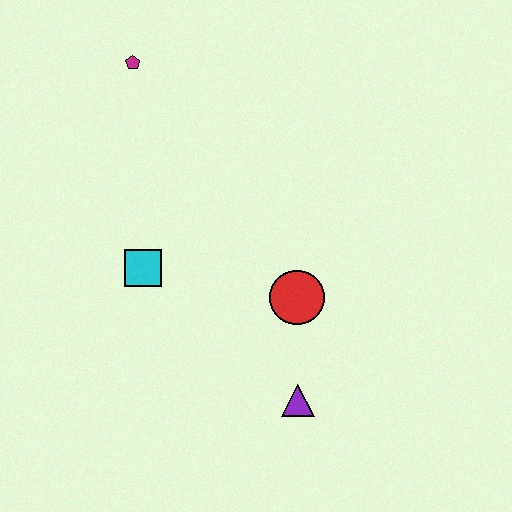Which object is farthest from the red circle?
The magenta pentagon is farthest from the red circle.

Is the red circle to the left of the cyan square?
No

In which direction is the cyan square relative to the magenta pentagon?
The cyan square is below the magenta pentagon.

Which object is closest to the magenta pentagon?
The cyan square is closest to the magenta pentagon.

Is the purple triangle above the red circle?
No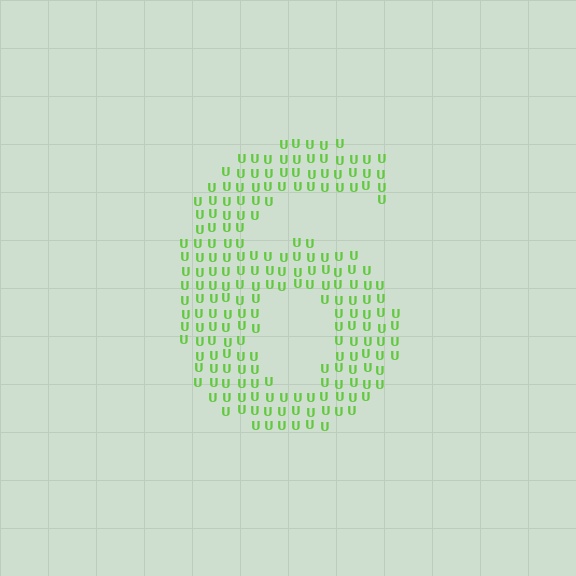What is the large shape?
The large shape is the digit 6.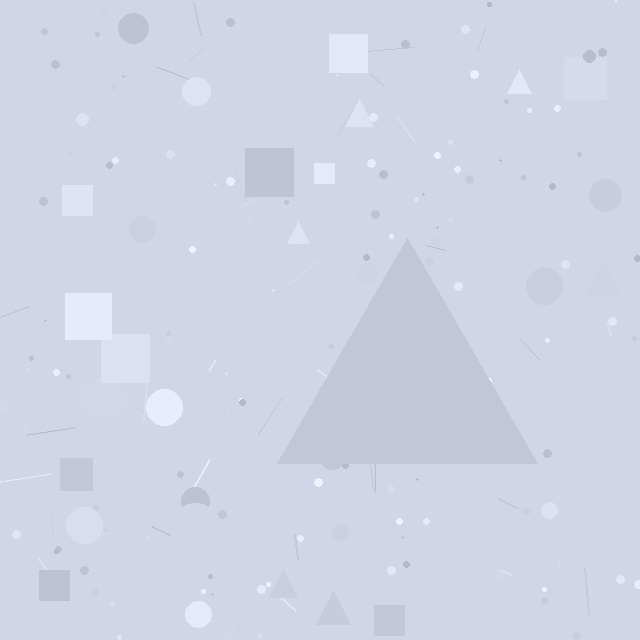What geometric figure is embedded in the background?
A triangle is embedded in the background.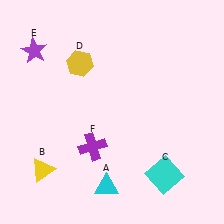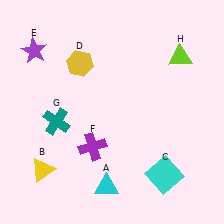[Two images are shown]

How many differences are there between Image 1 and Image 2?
There are 2 differences between the two images.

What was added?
A teal cross (G), a lime triangle (H) were added in Image 2.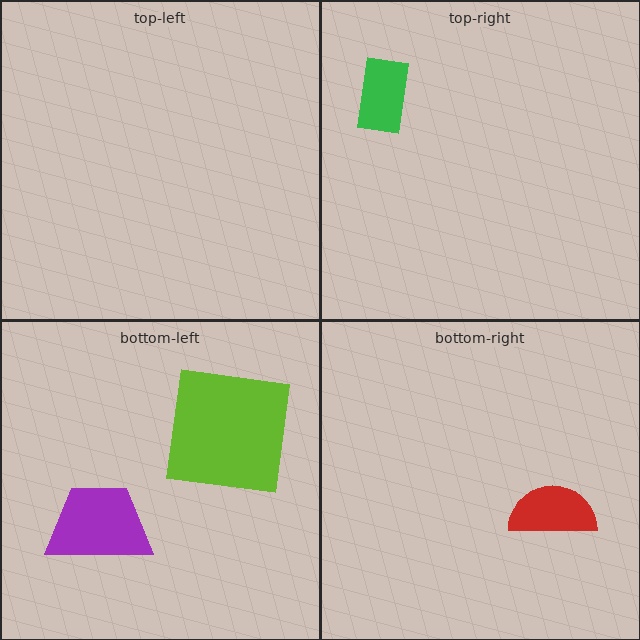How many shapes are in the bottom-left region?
2.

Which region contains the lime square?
The bottom-left region.